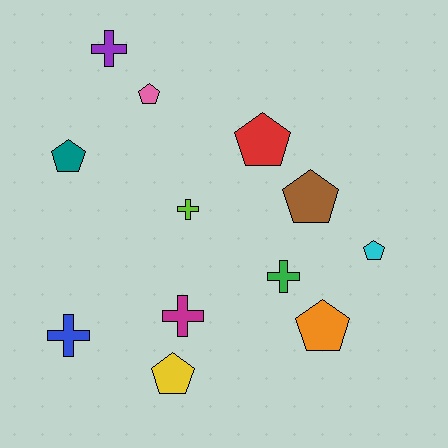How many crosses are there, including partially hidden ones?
There are 5 crosses.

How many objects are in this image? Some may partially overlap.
There are 12 objects.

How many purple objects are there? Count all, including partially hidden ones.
There is 1 purple object.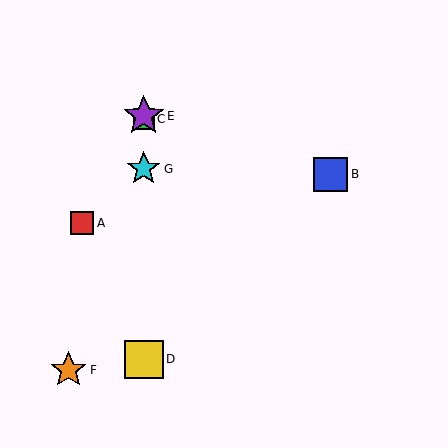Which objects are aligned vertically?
Objects C, D, E, G are aligned vertically.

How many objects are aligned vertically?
4 objects (C, D, E, G) are aligned vertically.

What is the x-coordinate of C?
Object C is at x≈144.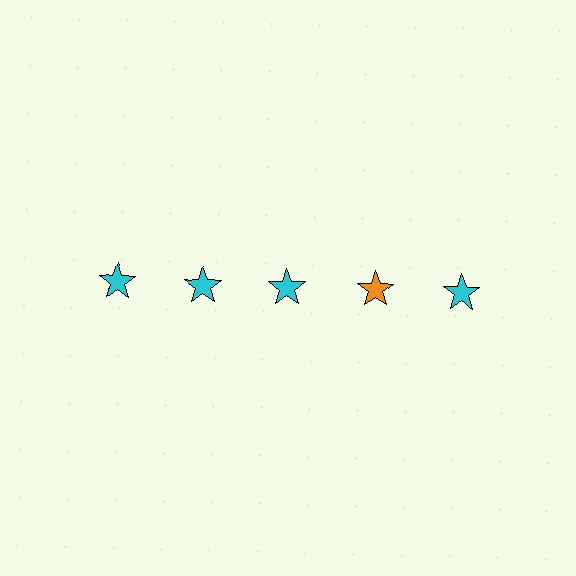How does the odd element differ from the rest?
It has a different color: orange instead of cyan.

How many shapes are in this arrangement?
There are 5 shapes arranged in a grid pattern.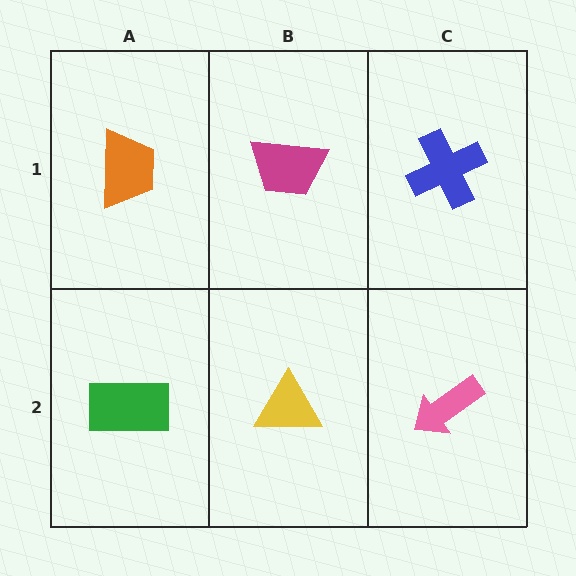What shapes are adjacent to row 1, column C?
A pink arrow (row 2, column C), a magenta trapezoid (row 1, column B).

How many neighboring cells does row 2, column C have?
2.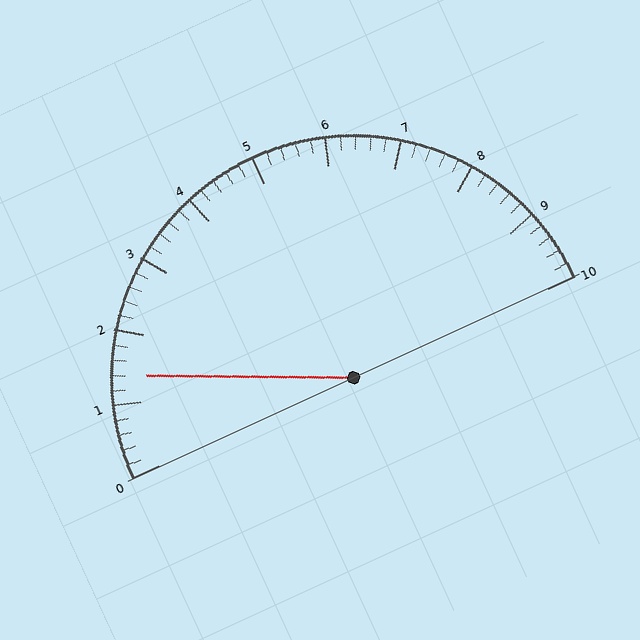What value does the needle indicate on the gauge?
The needle indicates approximately 1.4.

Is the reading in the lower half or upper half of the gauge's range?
The reading is in the lower half of the range (0 to 10).